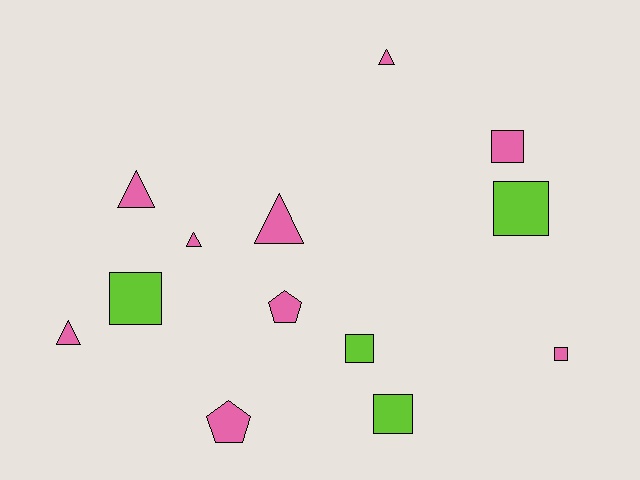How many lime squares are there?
There are 4 lime squares.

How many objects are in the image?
There are 13 objects.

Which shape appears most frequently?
Square, with 6 objects.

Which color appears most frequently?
Pink, with 9 objects.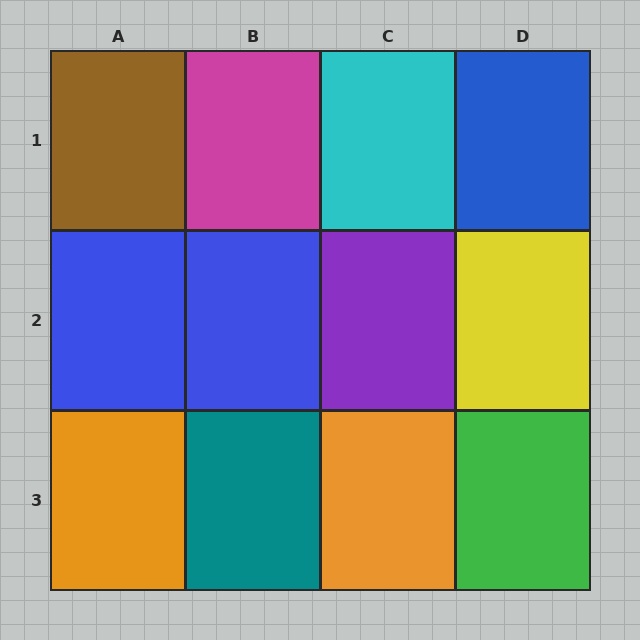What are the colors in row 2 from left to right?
Blue, blue, purple, yellow.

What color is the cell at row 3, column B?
Teal.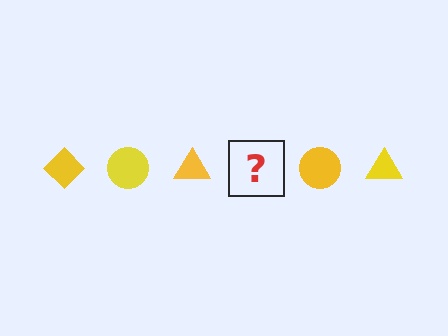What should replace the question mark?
The question mark should be replaced with a yellow diamond.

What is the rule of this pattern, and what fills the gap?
The rule is that the pattern cycles through diamond, circle, triangle shapes in yellow. The gap should be filled with a yellow diamond.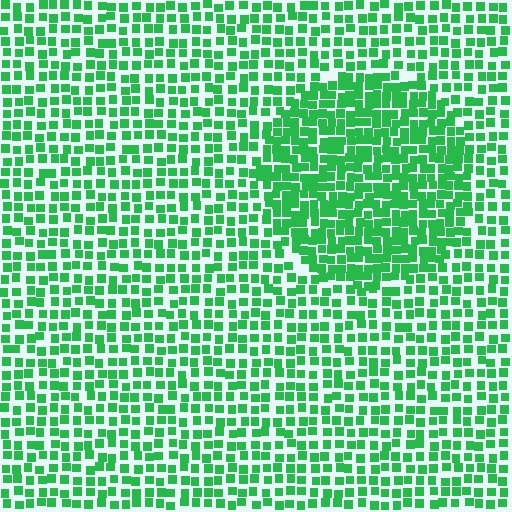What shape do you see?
I see a circle.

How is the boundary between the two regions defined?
The boundary is defined by a change in element density (approximately 1.7x ratio). All elements are the same color, size, and shape.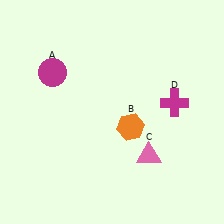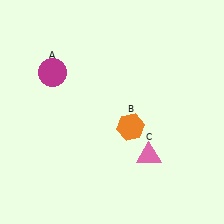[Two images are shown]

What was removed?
The magenta cross (D) was removed in Image 2.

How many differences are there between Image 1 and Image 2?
There is 1 difference between the two images.